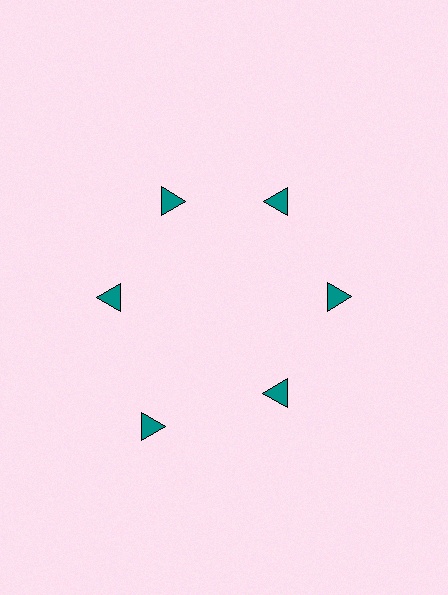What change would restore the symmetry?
The symmetry would be restored by moving it inward, back onto the ring so that all 6 triangles sit at equal angles and equal distance from the center.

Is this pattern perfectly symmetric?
No. The 6 teal triangles are arranged in a ring, but one element near the 7 o'clock position is pushed outward from the center, breaking the 6-fold rotational symmetry.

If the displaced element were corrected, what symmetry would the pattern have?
It would have 6-fold rotational symmetry — the pattern would map onto itself every 60 degrees.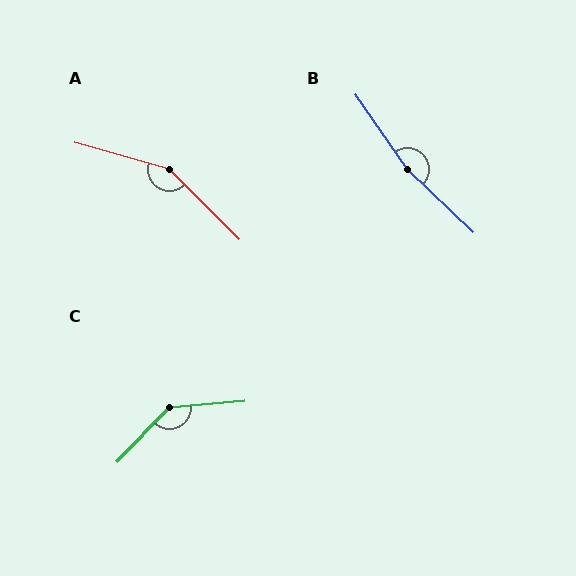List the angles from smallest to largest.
C (138°), A (151°), B (169°).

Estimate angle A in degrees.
Approximately 151 degrees.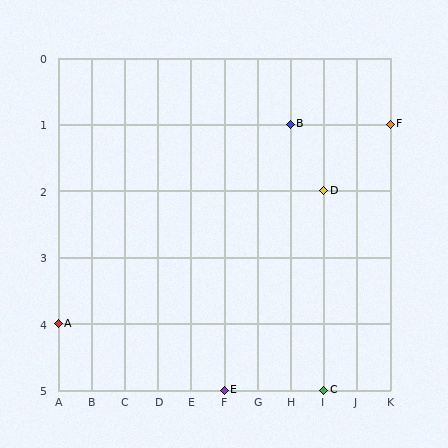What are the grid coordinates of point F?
Point F is at grid coordinates (K, 1).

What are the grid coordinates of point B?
Point B is at grid coordinates (H, 1).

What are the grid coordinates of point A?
Point A is at grid coordinates (A, 4).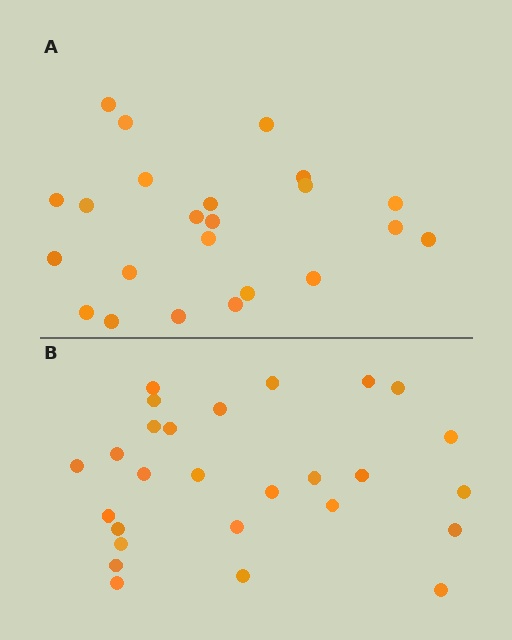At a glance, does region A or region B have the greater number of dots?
Region B (the bottom region) has more dots.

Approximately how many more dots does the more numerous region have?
Region B has about 4 more dots than region A.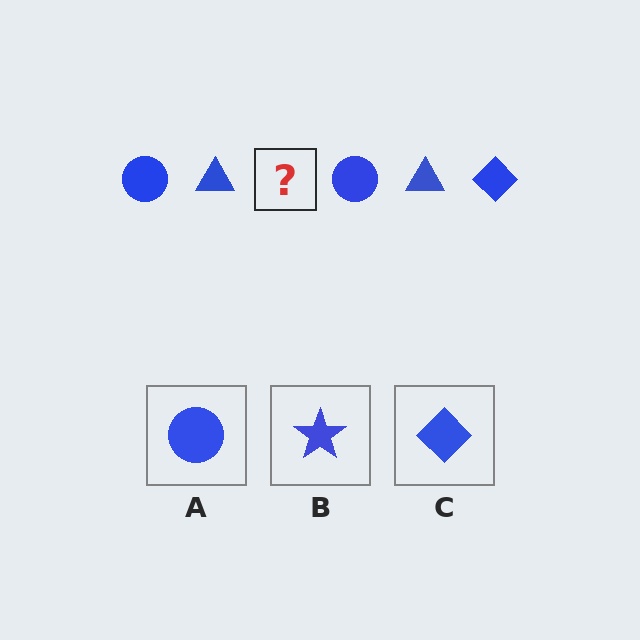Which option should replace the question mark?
Option C.